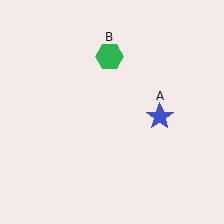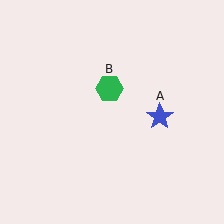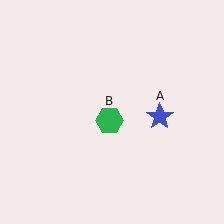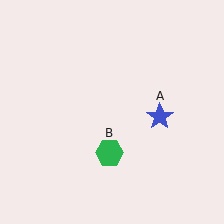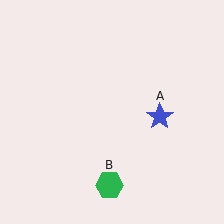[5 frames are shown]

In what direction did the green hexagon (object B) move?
The green hexagon (object B) moved down.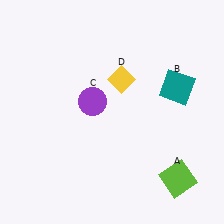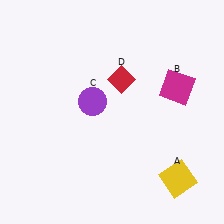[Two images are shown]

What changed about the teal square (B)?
In Image 1, B is teal. In Image 2, it changed to magenta.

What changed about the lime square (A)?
In Image 1, A is lime. In Image 2, it changed to yellow.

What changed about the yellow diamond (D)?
In Image 1, D is yellow. In Image 2, it changed to red.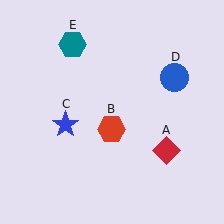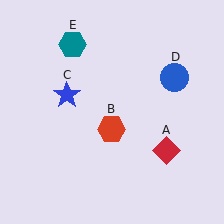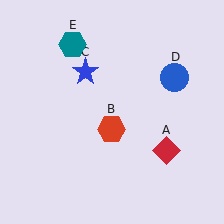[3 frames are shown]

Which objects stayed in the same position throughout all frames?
Red diamond (object A) and red hexagon (object B) and blue circle (object D) and teal hexagon (object E) remained stationary.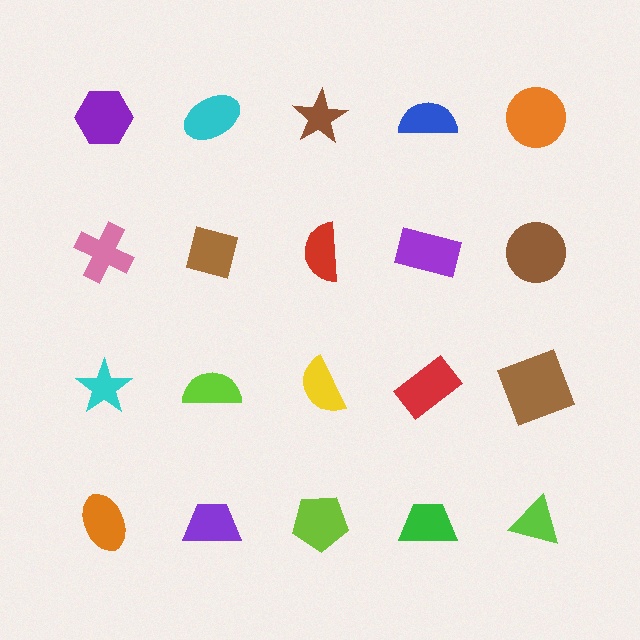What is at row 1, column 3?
A brown star.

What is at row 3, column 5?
A brown square.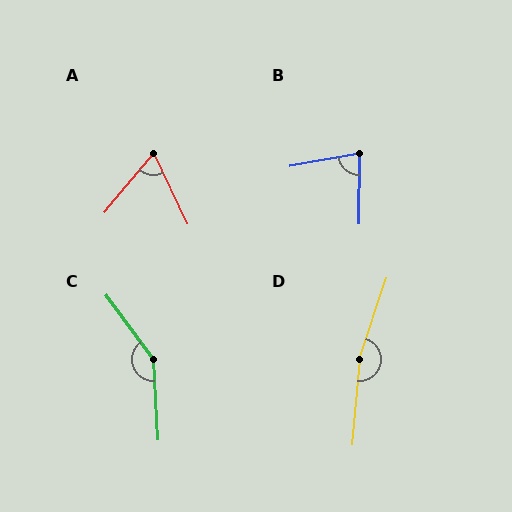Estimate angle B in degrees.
Approximately 80 degrees.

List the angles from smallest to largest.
A (66°), B (80°), C (147°), D (167°).